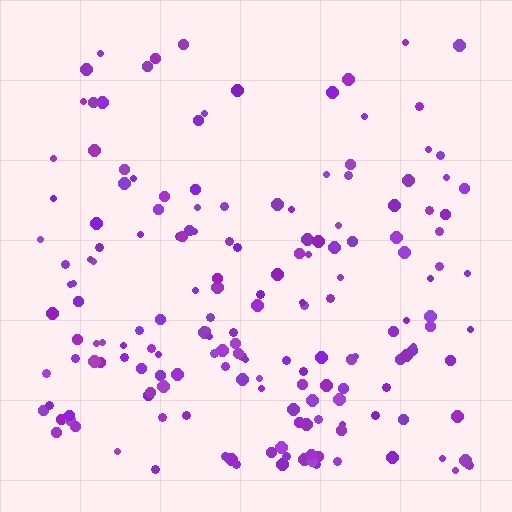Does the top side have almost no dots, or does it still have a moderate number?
Still a moderate number, just noticeably fewer than the bottom.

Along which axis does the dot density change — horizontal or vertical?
Vertical.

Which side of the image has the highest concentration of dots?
The bottom.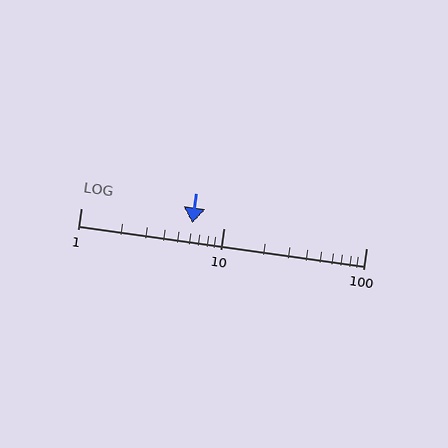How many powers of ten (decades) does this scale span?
The scale spans 2 decades, from 1 to 100.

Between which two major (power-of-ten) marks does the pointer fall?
The pointer is between 1 and 10.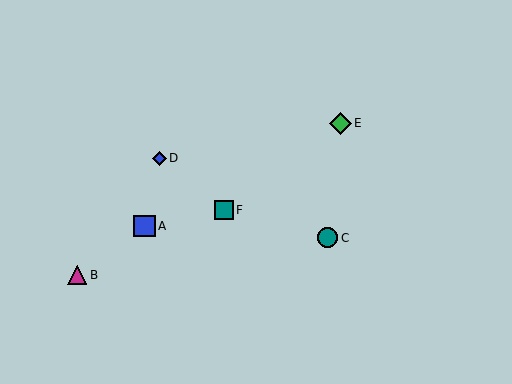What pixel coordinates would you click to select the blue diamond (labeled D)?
Click at (159, 158) to select the blue diamond D.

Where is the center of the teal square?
The center of the teal square is at (224, 210).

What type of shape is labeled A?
Shape A is a blue square.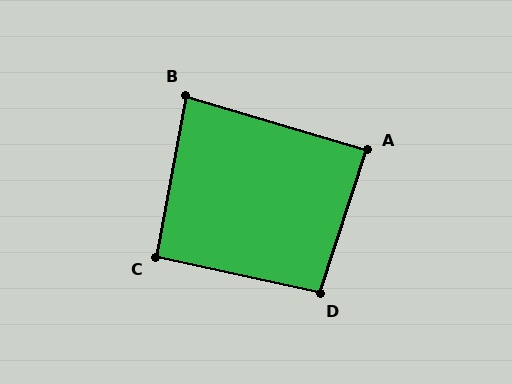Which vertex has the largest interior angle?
D, at approximately 96 degrees.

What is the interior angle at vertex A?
Approximately 88 degrees (approximately right).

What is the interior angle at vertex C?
Approximately 92 degrees (approximately right).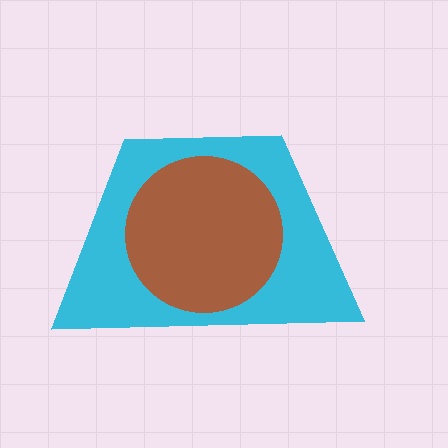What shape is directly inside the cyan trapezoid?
The brown circle.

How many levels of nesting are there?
2.